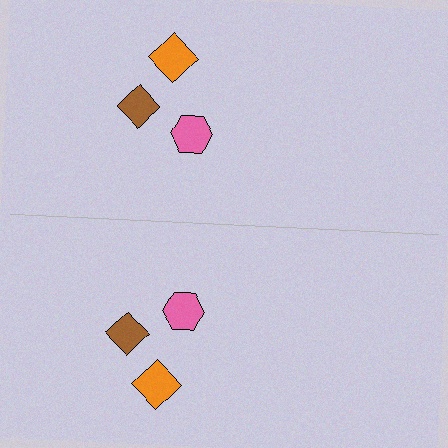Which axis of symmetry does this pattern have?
The pattern has a horizontal axis of symmetry running through the center of the image.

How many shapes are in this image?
There are 6 shapes in this image.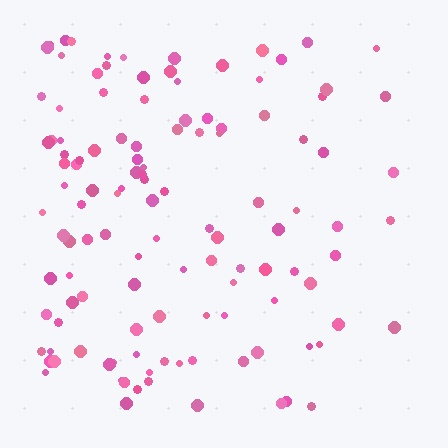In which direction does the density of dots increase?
From right to left, with the left side densest.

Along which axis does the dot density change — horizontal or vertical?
Horizontal.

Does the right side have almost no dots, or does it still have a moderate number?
Still a moderate number, just noticeably fewer than the left.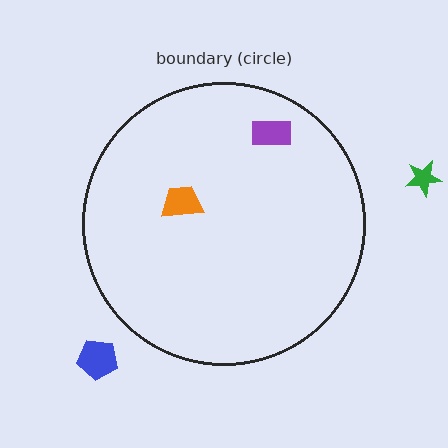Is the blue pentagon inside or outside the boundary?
Outside.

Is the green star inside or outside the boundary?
Outside.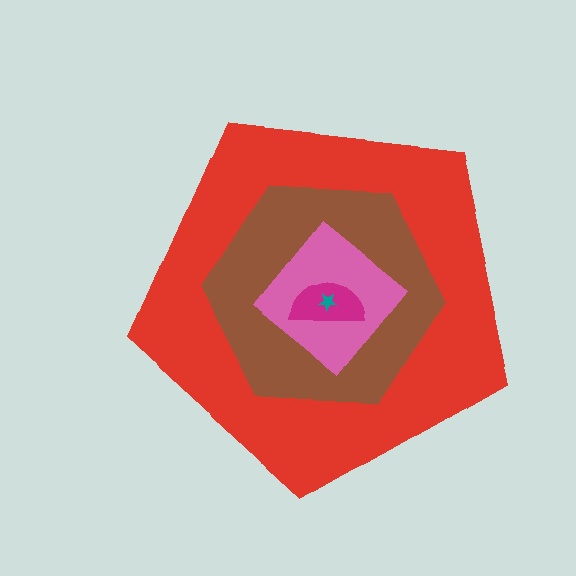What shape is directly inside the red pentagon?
The brown hexagon.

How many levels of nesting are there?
5.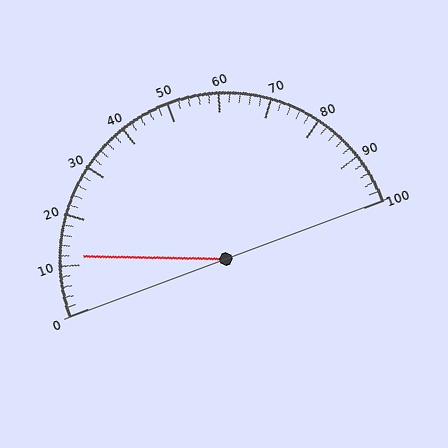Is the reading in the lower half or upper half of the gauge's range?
The reading is in the lower half of the range (0 to 100).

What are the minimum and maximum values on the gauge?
The gauge ranges from 0 to 100.